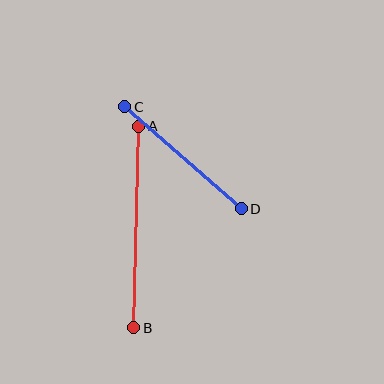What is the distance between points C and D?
The distance is approximately 155 pixels.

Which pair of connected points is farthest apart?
Points A and B are farthest apart.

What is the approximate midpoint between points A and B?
The midpoint is at approximately (136, 227) pixels.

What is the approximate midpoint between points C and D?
The midpoint is at approximately (183, 158) pixels.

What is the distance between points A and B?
The distance is approximately 201 pixels.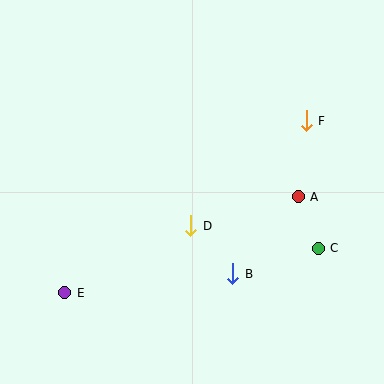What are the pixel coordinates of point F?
Point F is at (306, 121).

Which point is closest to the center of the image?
Point D at (191, 226) is closest to the center.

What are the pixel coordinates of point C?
Point C is at (318, 248).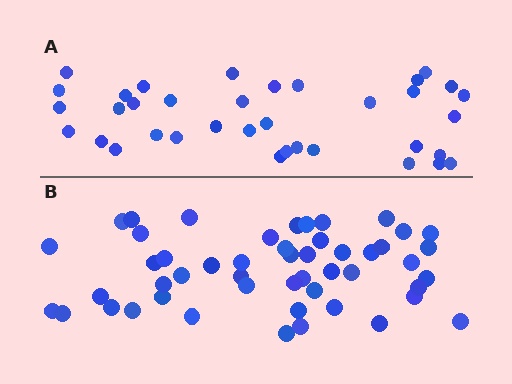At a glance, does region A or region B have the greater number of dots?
Region B (the bottom region) has more dots.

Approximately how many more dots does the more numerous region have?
Region B has approximately 15 more dots than region A.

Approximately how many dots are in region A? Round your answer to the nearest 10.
About 40 dots. (The exact count is 36, which rounds to 40.)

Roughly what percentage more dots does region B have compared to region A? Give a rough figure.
About 40% more.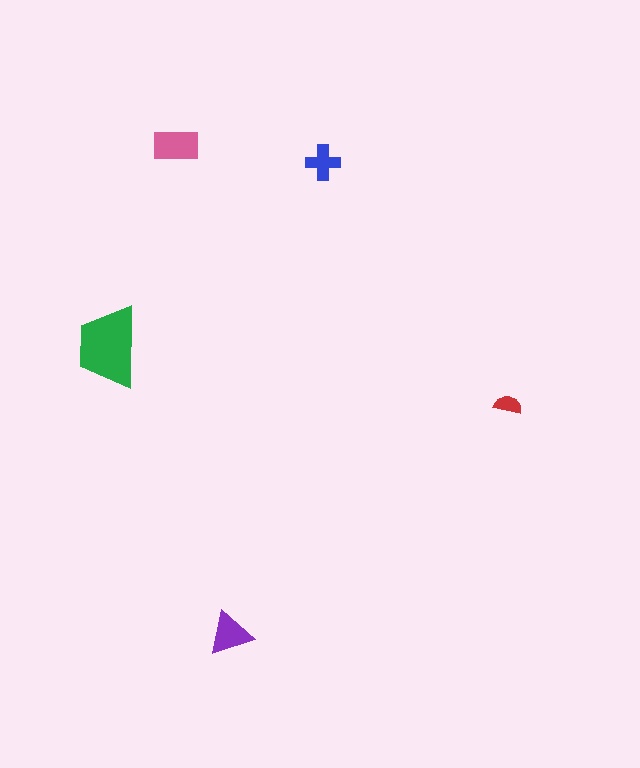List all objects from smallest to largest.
The red semicircle, the blue cross, the purple triangle, the pink rectangle, the green trapezoid.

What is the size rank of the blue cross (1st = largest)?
4th.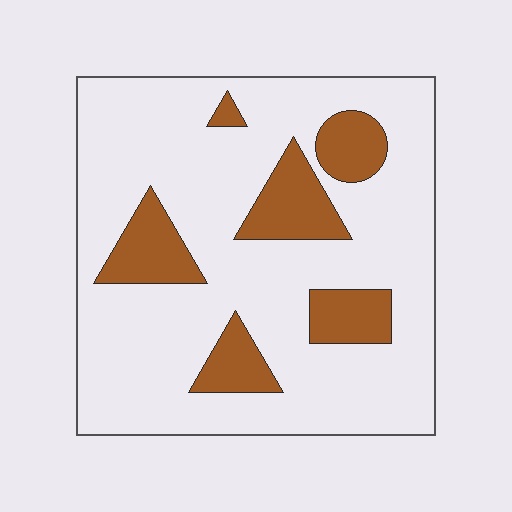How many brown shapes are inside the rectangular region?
6.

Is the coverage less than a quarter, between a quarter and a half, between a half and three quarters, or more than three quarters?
Less than a quarter.